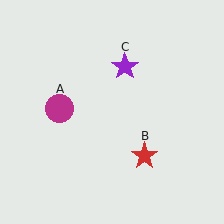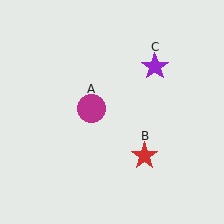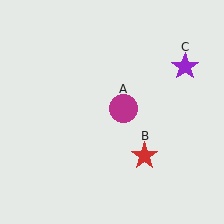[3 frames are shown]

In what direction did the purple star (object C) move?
The purple star (object C) moved right.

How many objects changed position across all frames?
2 objects changed position: magenta circle (object A), purple star (object C).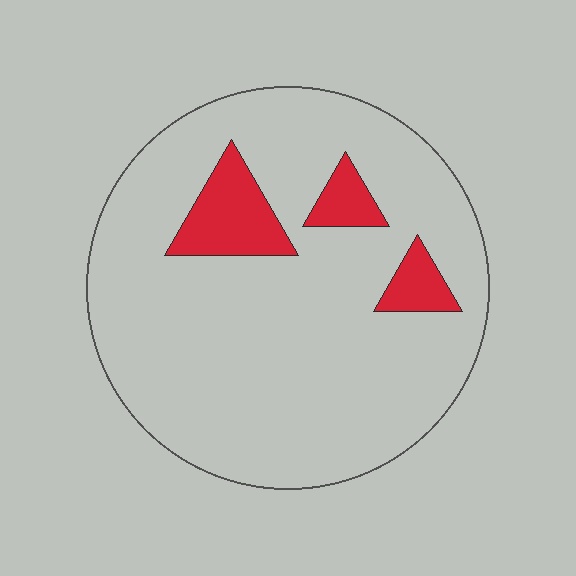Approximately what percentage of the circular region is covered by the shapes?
Approximately 10%.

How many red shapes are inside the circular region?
3.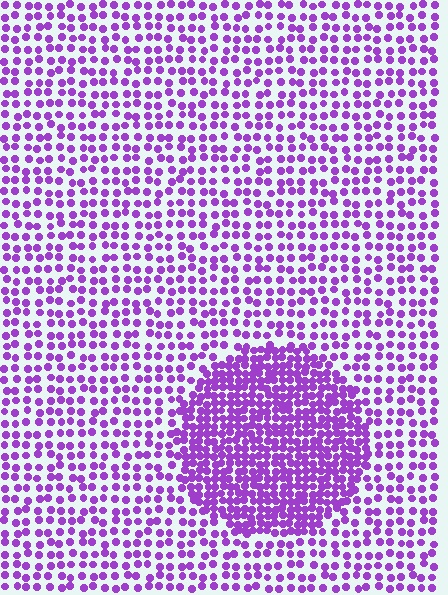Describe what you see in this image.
The image contains small purple elements arranged at two different densities. A circle-shaped region is visible where the elements are more densely packed than the surrounding area.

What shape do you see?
I see a circle.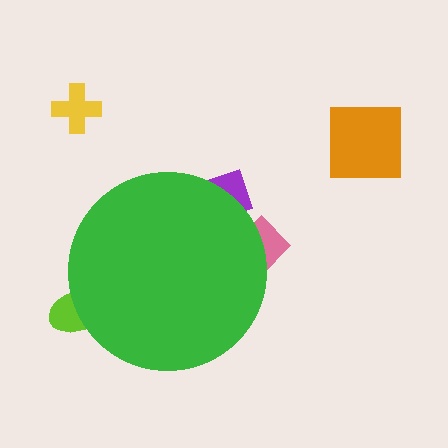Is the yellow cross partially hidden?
No, the yellow cross is fully visible.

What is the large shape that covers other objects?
A green circle.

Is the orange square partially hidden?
No, the orange square is fully visible.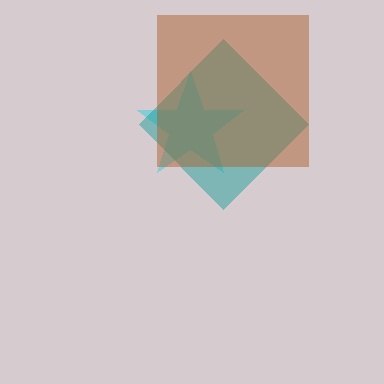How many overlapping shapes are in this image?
There are 3 overlapping shapes in the image.